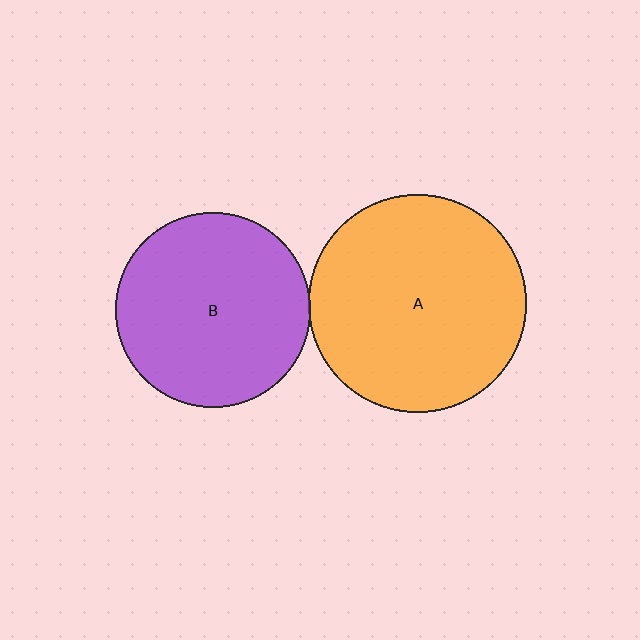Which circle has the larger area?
Circle A (orange).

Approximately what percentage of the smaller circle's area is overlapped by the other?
Approximately 5%.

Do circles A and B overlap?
Yes.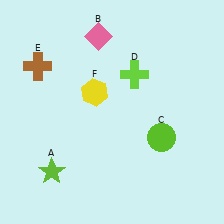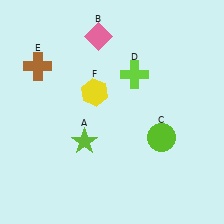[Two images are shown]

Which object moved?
The lime star (A) moved right.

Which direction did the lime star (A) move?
The lime star (A) moved right.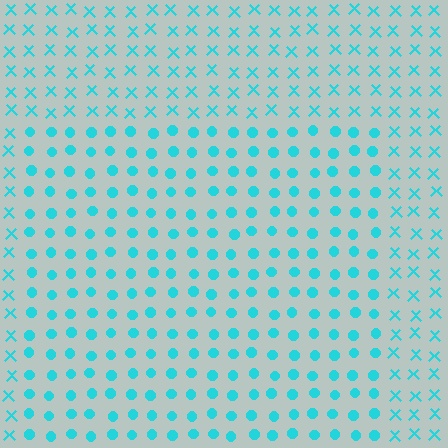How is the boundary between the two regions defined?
The boundary is defined by a change in element shape: circles inside vs. X marks outside. All elements share the same color and spacing.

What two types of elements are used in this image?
The image uses circles inside the rectangle region and X marks outside it.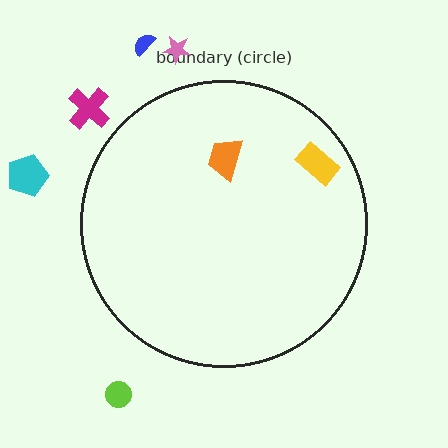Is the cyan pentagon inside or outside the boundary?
Outside.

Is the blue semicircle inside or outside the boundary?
Outside.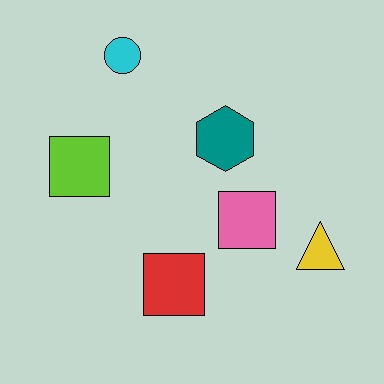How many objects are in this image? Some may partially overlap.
There are 6 objects.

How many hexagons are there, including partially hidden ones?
There is 1 hexagon.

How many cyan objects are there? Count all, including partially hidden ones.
There is 1 cyan object.